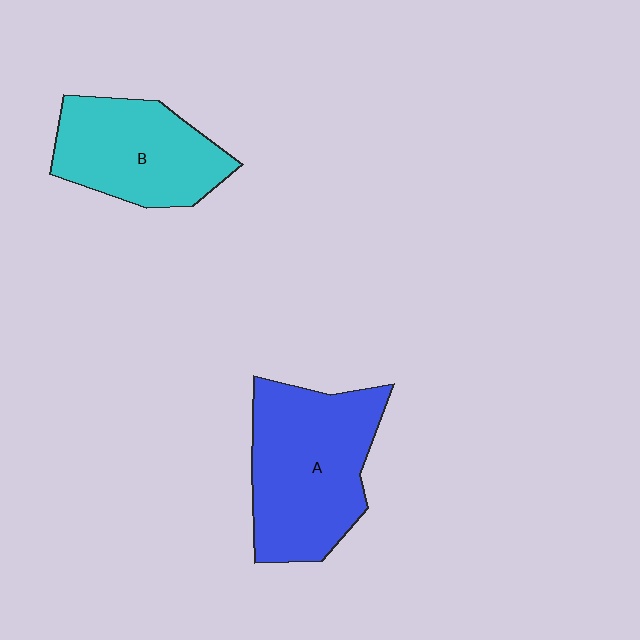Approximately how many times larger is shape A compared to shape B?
Approximately 1.3 times.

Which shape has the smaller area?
Shape B (cyan).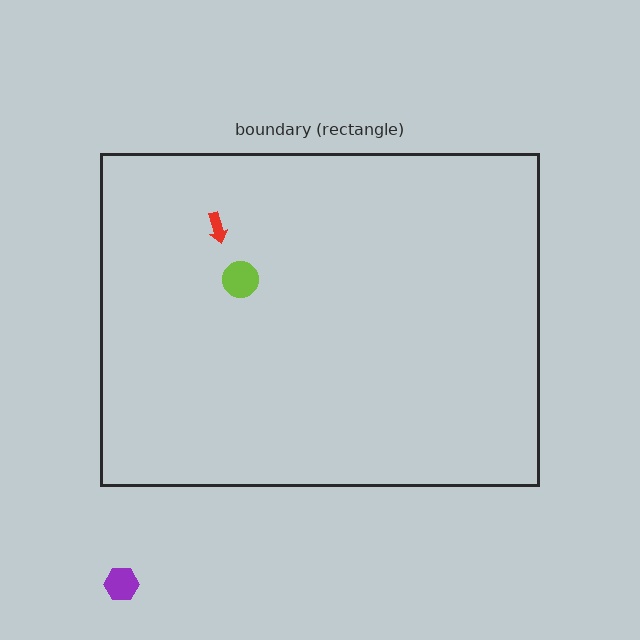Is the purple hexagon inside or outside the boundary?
Outside.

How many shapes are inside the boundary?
2 inside, 1 outside.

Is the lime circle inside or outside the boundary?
Inside.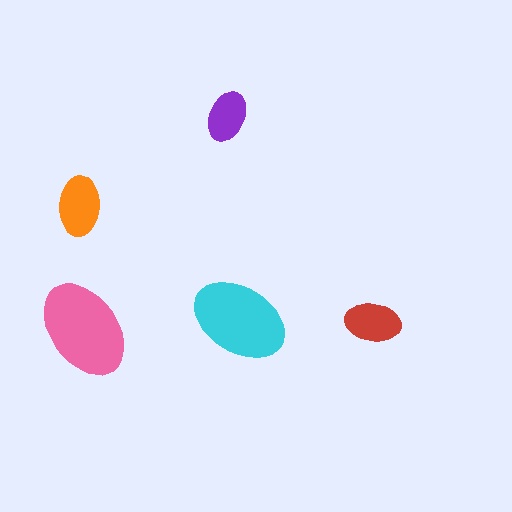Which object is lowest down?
The pink ellipse is bottommost.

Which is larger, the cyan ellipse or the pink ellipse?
The pink one.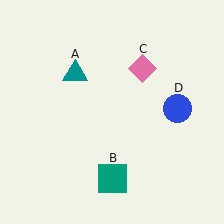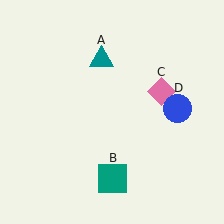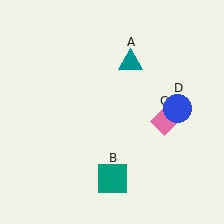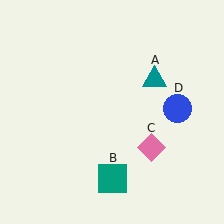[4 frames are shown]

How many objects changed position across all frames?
2 objects changed position: teal triangle (object A), pink diamond (object C).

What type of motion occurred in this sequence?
The teal triangle (object A), pink diamond (object C) rotated clockwise around the center of the scene.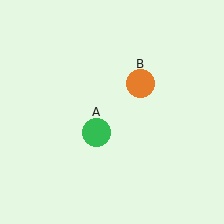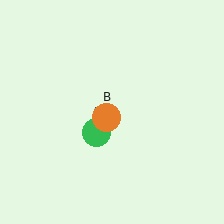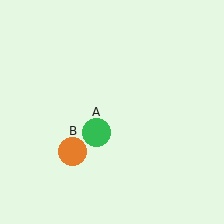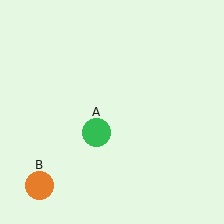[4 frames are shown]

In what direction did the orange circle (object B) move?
The orange circle (object B) moved down and to the left.